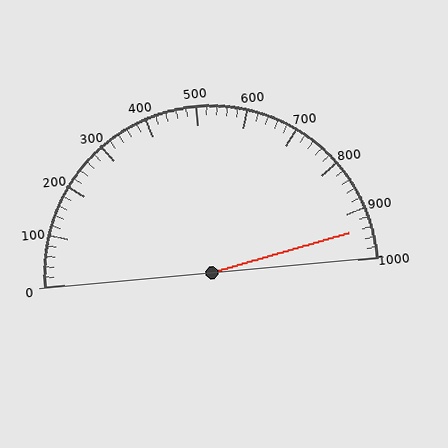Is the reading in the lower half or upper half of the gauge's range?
The reading is in the upper half of the range (0 to 1000).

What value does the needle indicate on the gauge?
The needle indicates approximately 940.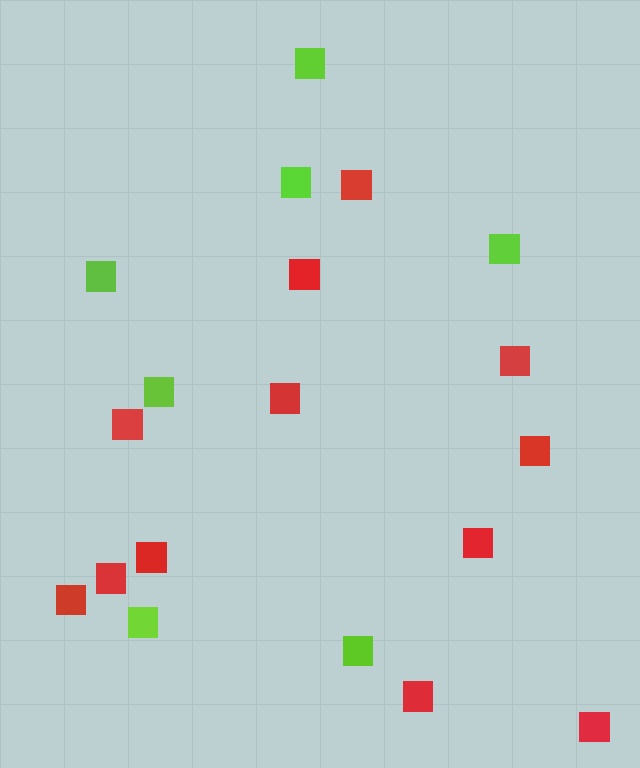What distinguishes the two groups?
There are 2 groups: one group of red squares (12) and one group of lime squares (7).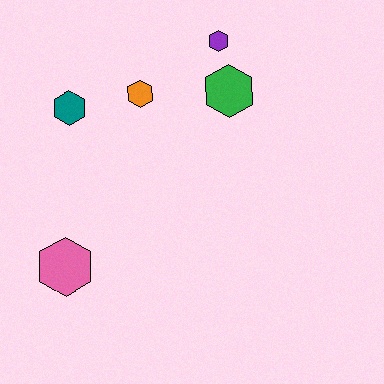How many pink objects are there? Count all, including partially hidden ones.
There is 1 pink object.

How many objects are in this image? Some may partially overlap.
There are 5 objects.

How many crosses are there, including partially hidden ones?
There are no crosses.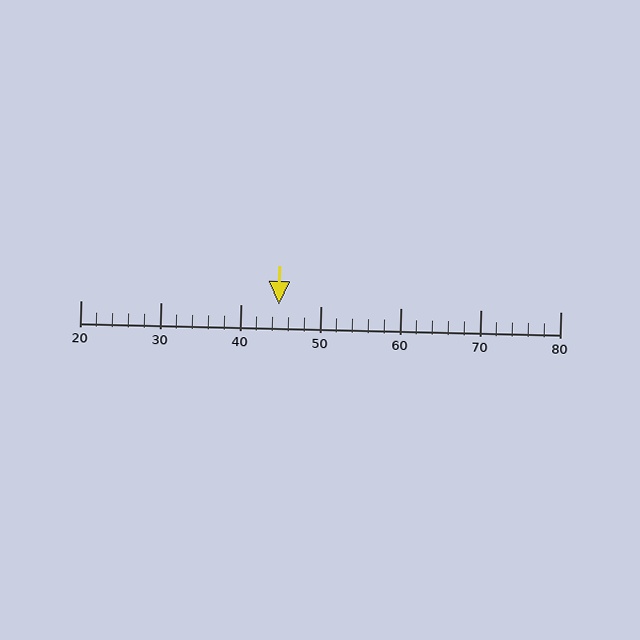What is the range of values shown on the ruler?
The ruler shows values from 20 to 80.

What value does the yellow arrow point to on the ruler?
The yellow arrow points to approximately 45.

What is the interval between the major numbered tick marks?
The major tick marks are spaced 10 units apart.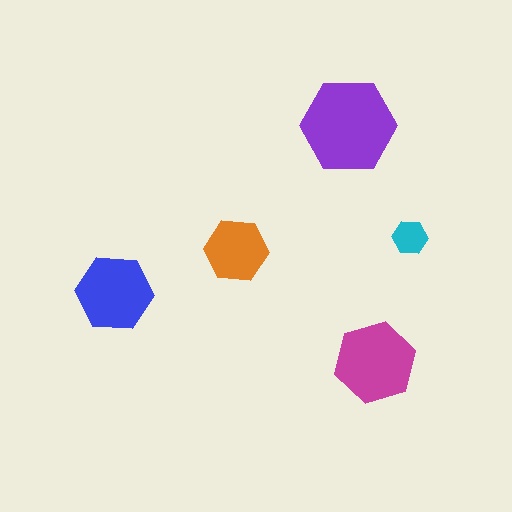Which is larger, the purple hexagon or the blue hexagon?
The purple one.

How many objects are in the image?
There are 5 objects in the image.